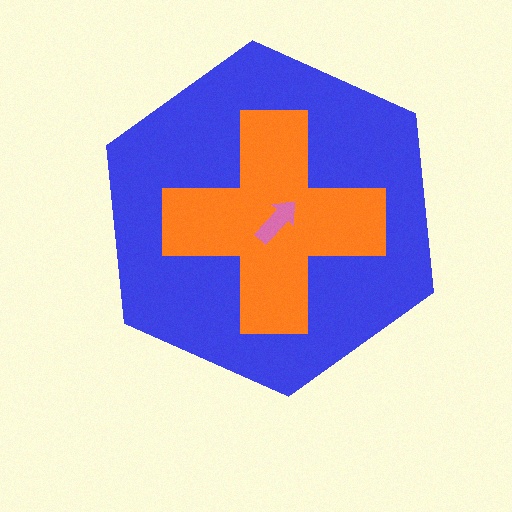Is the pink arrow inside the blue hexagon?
Yes.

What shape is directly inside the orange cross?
The pink arrow.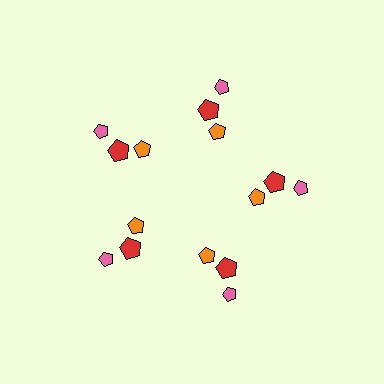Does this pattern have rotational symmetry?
Yes, this pattern has 5-fold rotational symmetry. It looks the same after rotating 72 degrees around the center.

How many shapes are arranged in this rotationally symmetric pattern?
There are 15 shapes, arranged in 5 groups of 3.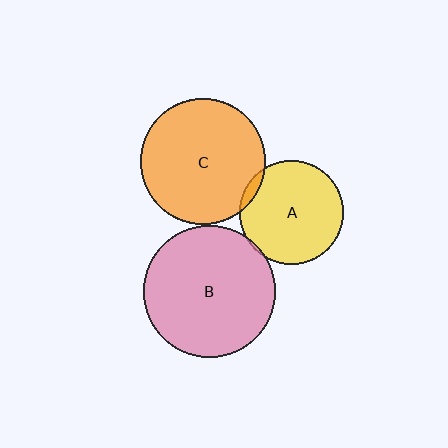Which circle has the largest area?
Circle B (pink).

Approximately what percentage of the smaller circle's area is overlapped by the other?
Approximately 5%.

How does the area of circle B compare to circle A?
Approximately 1.6 times.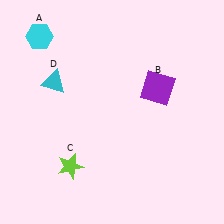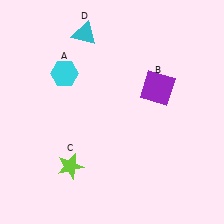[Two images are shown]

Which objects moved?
The objects that moved are: the cyan hexagon (A), the cyan triangle (D).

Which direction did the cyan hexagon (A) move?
The cyan hexagon (A) moved down.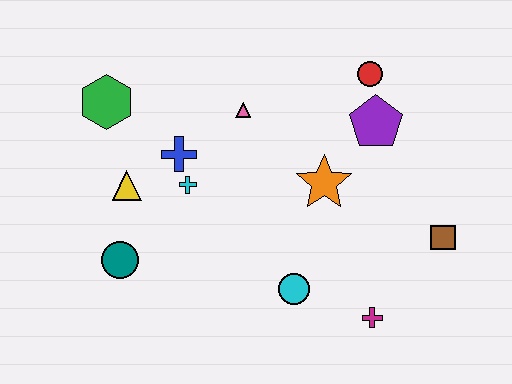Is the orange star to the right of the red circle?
No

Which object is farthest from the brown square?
The green hexagon is farthest from the brown square.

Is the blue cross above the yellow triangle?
Yes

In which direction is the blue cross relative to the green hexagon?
The blue cross is to the right of the green hexagon.